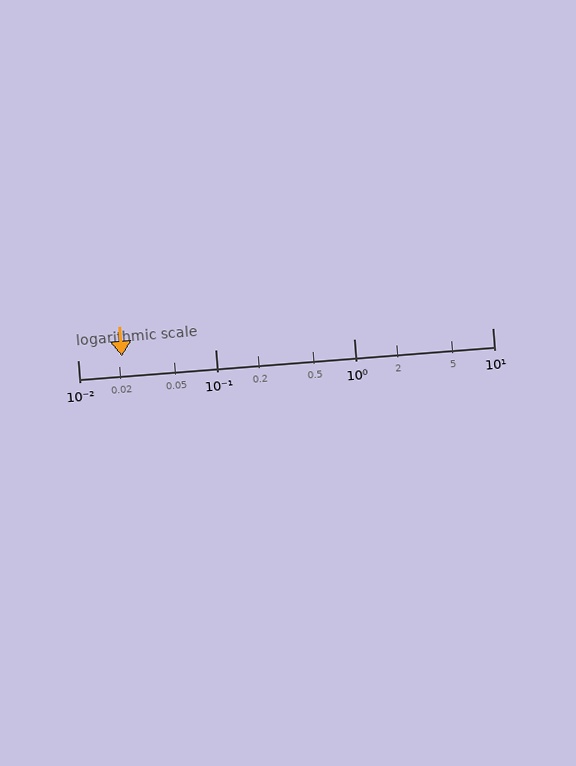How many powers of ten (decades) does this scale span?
The scale spans 3 decades, from 0.01 to 10.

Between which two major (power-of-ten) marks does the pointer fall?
The pointer is between 0.01 and 0.1.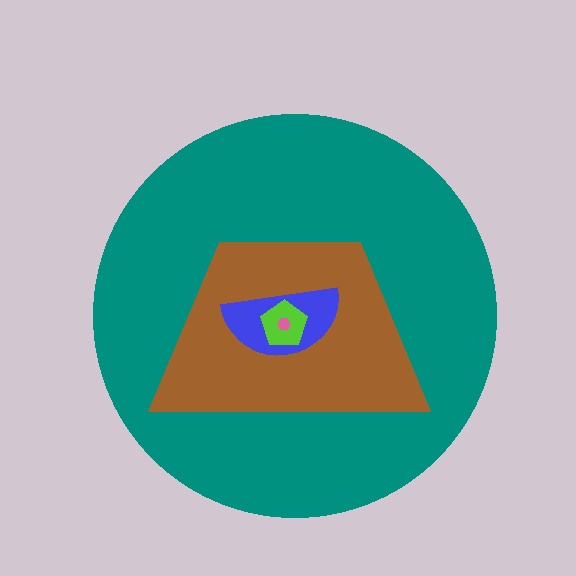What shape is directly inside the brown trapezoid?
The blue semicircle.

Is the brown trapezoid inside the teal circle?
Yes.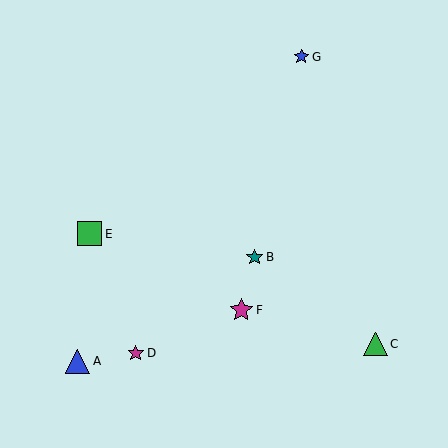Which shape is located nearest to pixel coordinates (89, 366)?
The blue triangle (labeled A) at (77, 361) is nearest to that location.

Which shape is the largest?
The green square (labeled E) is the largest.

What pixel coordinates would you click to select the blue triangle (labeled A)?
Click at (77, 361) to select the blue triangle A.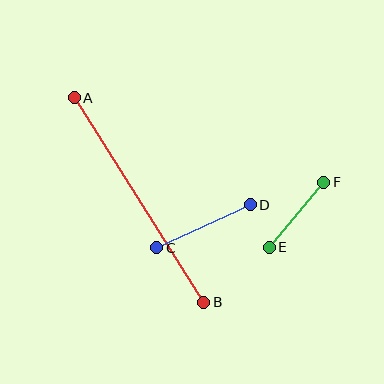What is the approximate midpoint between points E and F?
The midpoint is at approximately (297, 215) pixels.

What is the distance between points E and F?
The distance is approximately 85 pixels.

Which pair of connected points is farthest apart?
Points A and B are farthest apart.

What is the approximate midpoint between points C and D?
The midpoint is at approximately (203, 226) pixels.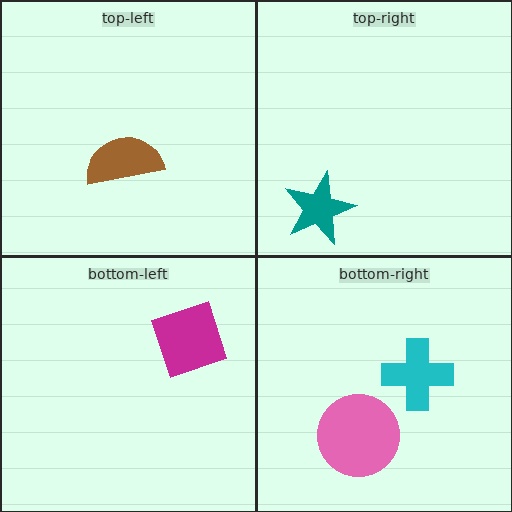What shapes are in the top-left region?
The brown semicircle.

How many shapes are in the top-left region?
1.